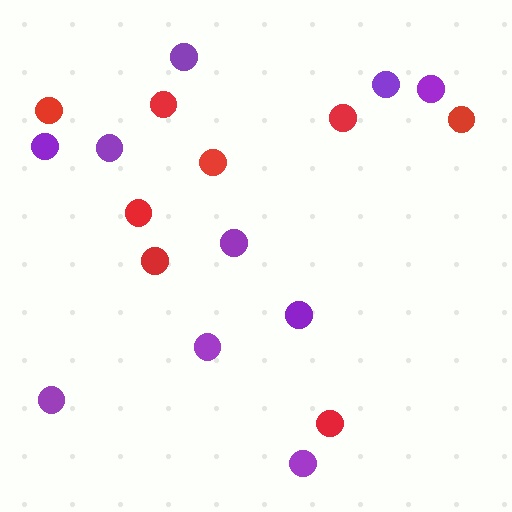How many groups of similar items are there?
There are 2 groups: one group of red circles (8) and one group of purple circles (10).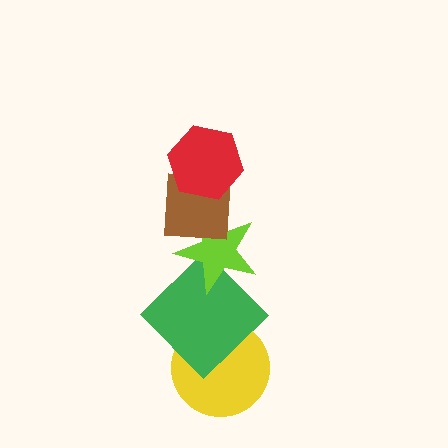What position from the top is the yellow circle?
The yellow circle is 5th from the top.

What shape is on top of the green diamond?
The lime star is on top of the green diamond.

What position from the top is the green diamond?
The green diamond is 4th from the top.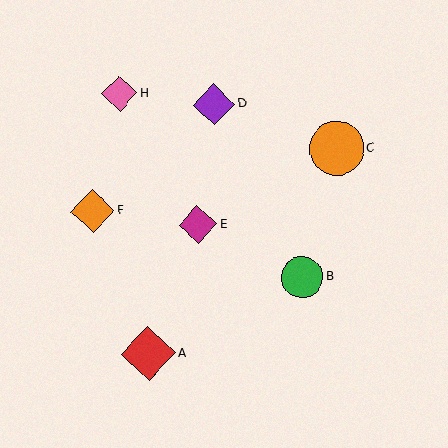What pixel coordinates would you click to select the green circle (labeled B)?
Click at (302, 277) to select the green circle B.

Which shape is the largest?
The red diamond (labeled A) is the largest.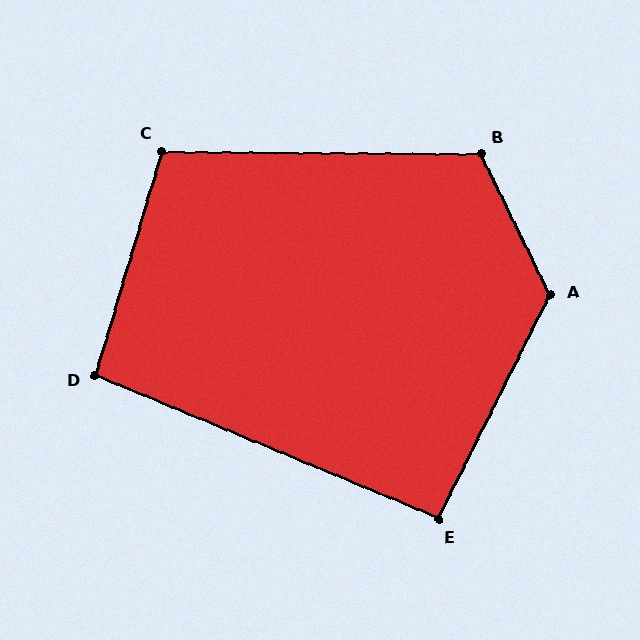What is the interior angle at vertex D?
Approximately 96 degrees (obtuse).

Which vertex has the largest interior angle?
A, at approximately 128 degrees.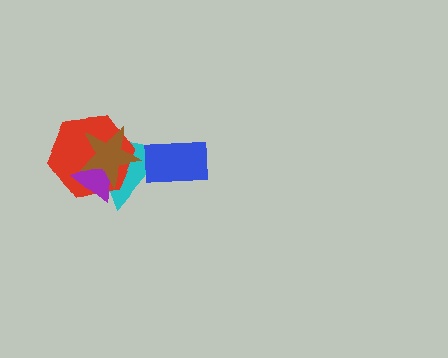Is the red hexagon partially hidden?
Yes, it is partially covered by another shape.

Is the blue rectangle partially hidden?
No, no other shape covers it.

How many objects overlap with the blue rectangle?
1 object overlaps with the blue rectangle.